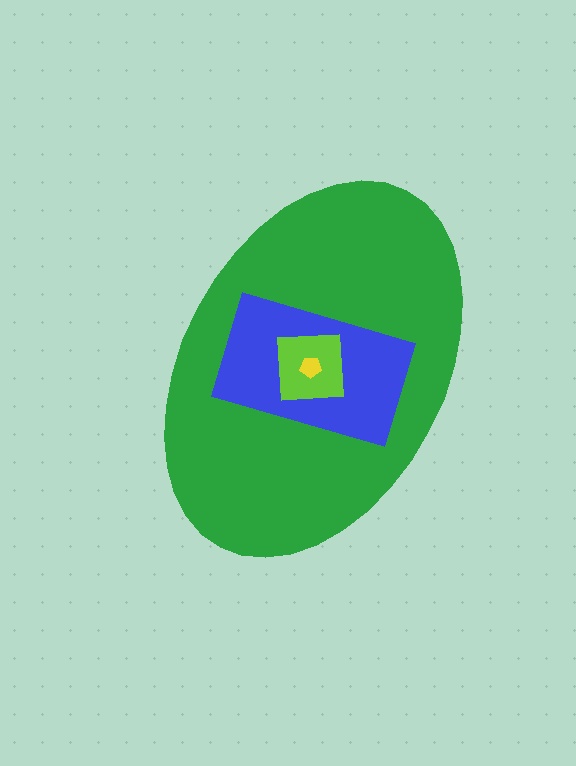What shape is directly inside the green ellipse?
The blue rectangle.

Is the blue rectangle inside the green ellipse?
Yes.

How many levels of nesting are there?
4.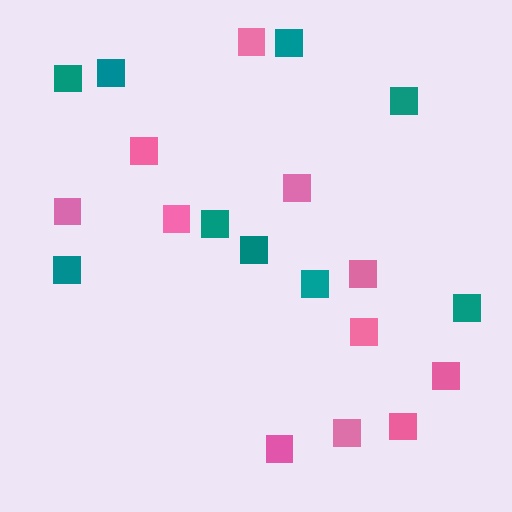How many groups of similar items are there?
There are 2 groups: one group of pink squares (11) and one group of teal squares (9).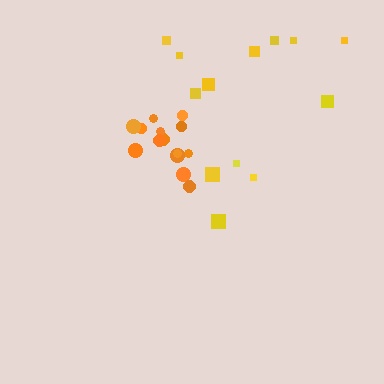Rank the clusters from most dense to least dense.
orange, yellow.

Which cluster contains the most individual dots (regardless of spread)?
Orange (14).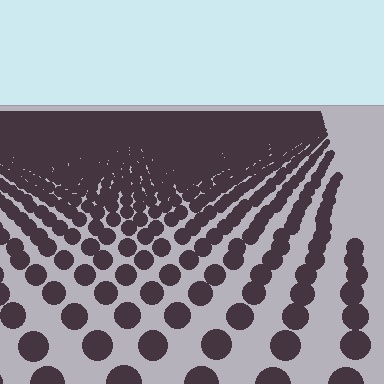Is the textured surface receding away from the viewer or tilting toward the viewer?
The surface is receding away from the viewer. Texture elements get smaller and denser toward the top.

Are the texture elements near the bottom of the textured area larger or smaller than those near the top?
Larger. Near the bottom, elements are closer to the viewer and appear at a bigger on-screen size.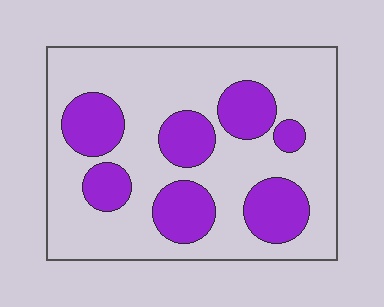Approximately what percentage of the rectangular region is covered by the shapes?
Approximately 30%.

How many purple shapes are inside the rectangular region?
7.